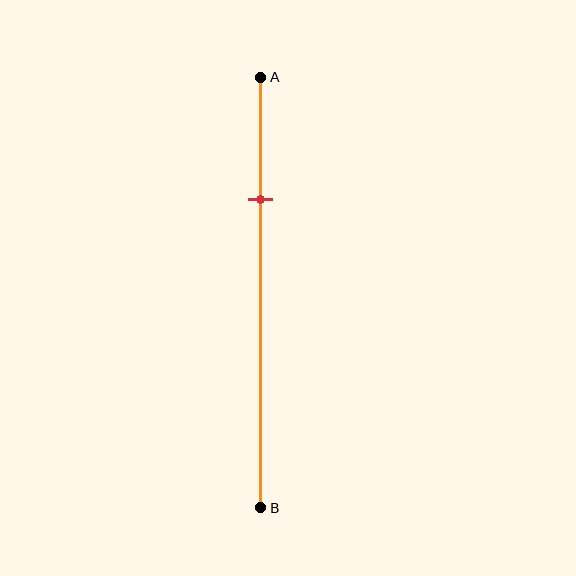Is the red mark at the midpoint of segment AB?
No, the mark is at about 30% from A, not at the 50% midpoint.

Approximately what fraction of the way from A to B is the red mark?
The red mark is approximately 30% of the way from A to B.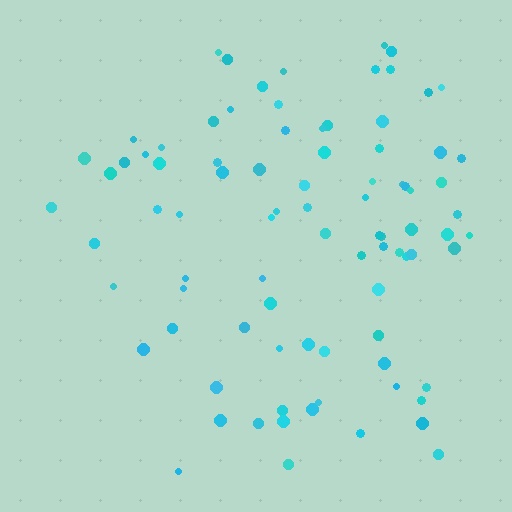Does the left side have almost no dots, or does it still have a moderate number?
Still a moderate number, just noticeably fewer than the right.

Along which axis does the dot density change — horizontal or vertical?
Horizontal.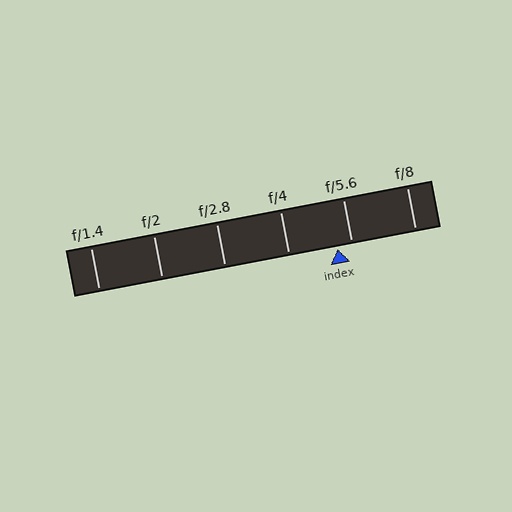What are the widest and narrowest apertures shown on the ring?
The widest aperture shown is f/1.4 and the narrowest is f/8.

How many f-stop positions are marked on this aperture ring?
There are 6 f-stop positions marked.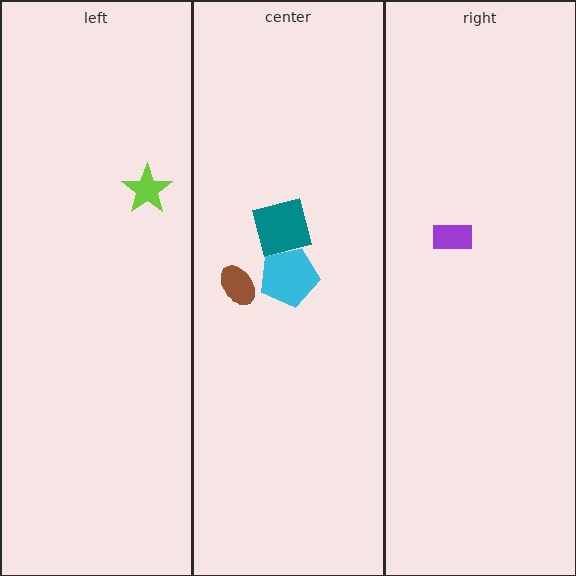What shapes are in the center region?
The teal square, the cyan pentagon, the brown ellipse.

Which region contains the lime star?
The left region.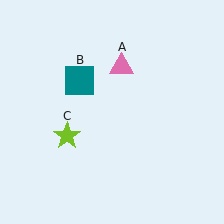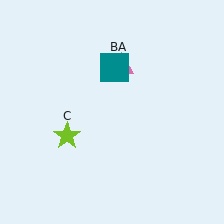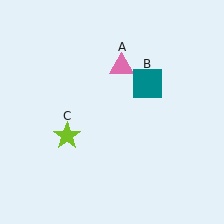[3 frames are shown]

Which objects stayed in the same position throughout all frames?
Pink triangle (object A) and lime star (object C) remained stationary.